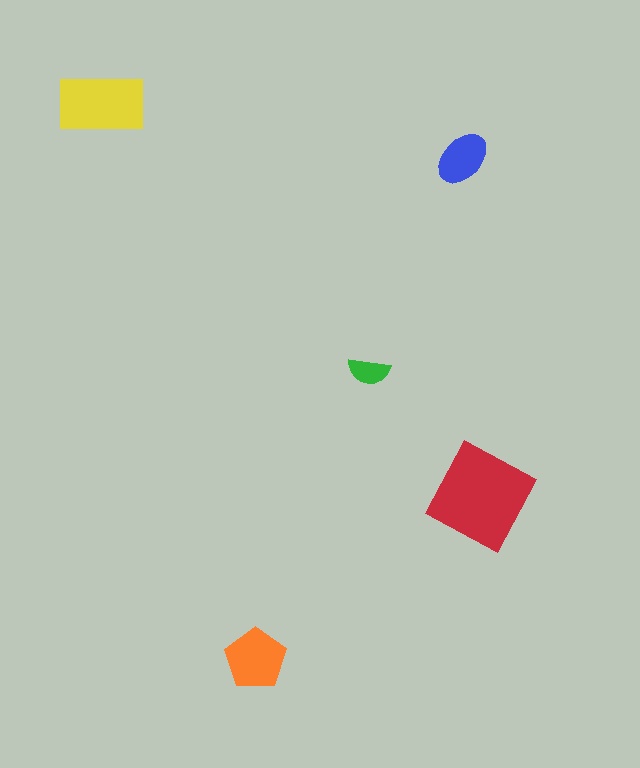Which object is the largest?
The red diamond.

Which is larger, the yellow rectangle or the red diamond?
The red diamond.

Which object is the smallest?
The green semicircle.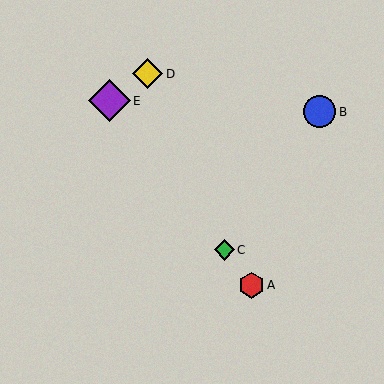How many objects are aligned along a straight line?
3 objects (A, C, E) are aligned along a straight line.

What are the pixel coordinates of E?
Object E is at (109, 101).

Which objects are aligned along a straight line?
Objects A, C, E are aligned along a straight line.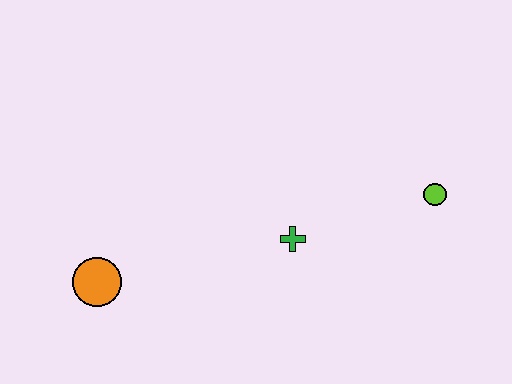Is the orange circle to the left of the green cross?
Yes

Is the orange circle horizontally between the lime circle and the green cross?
No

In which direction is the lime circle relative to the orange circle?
The lime circle is to the right of the orange circle.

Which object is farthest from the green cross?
The orange circle is farthest from the green cross.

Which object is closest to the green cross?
The lime circle is closest to the green cross.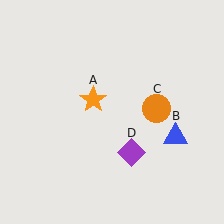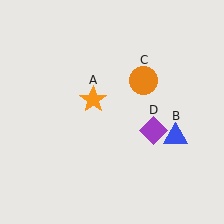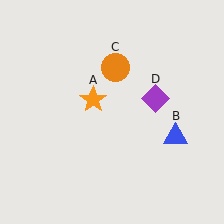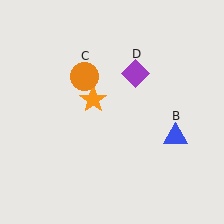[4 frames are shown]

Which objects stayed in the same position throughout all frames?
Orange star (object A) and blue triangle (object B) remained stationary.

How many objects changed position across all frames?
2 objects changed position: orange circle (object C), purple diamond (object D).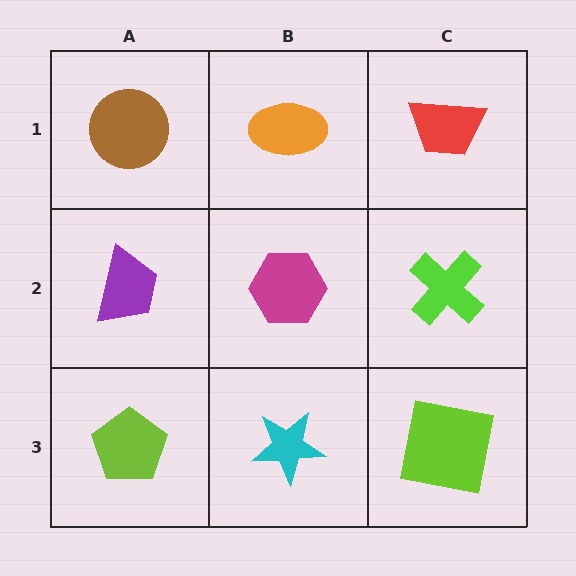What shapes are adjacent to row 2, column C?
A red trapezoid (row 1, column C), a lime square (row 3, column C), a magenta hexagon (row 2, column B).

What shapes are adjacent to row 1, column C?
A lime cross (row 2, column C), an orange ellipse (row 1, column B).